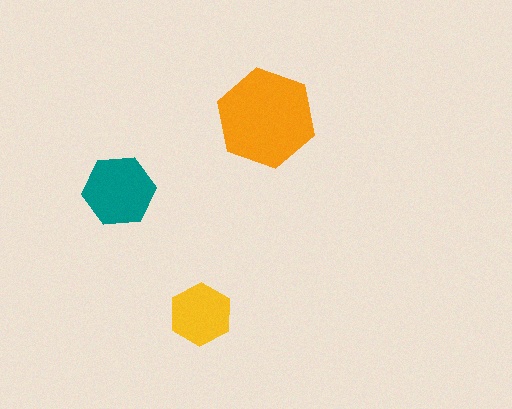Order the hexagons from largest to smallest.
the orange one, the teal one, the yellow one.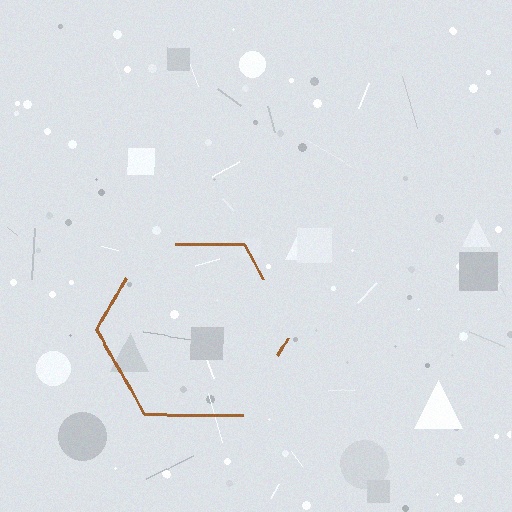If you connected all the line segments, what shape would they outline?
They would outline a hexagon.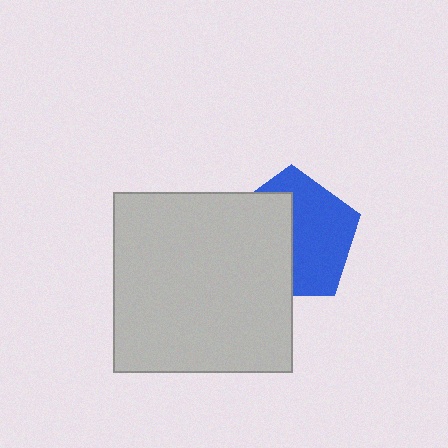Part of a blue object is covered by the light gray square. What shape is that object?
It is a pentagon.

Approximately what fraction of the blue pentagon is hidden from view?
Roughly 48% of the blue pentagon is hidden behind the light gray square.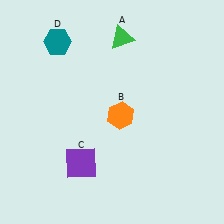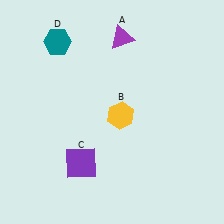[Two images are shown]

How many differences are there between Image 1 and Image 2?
There are 2 differences between the two images.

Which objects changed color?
A changed from green to purple. B changed from orange to yellow.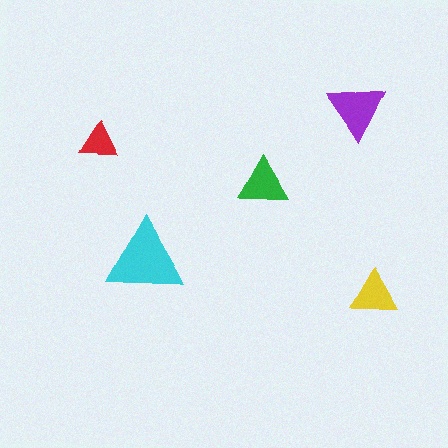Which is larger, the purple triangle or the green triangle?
The purple one.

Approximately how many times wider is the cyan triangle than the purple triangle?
About 1.5 times wider.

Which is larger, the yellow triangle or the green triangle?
The green one.